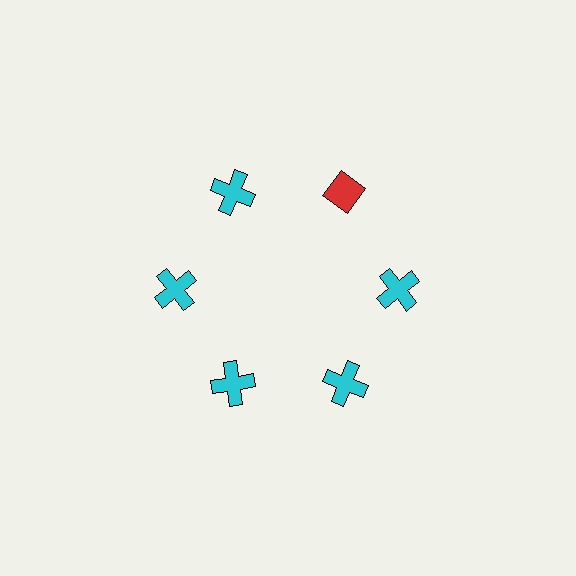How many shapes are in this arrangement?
There are 6 shapes arranged in a ring pattern.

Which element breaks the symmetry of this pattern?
The red diamond at roughly the 1 o'clock position breaks the symmetry. All other shapes are cyan crosses.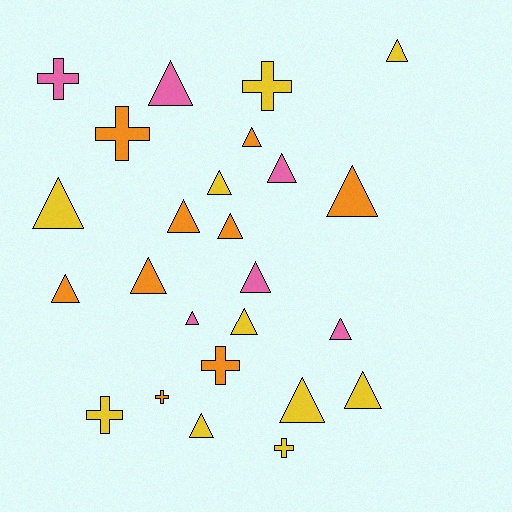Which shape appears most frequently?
Triangle, with 18 objects.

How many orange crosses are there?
There are 3 orange crosses.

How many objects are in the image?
There are 25 objects.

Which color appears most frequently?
Yellow, with 10 objects.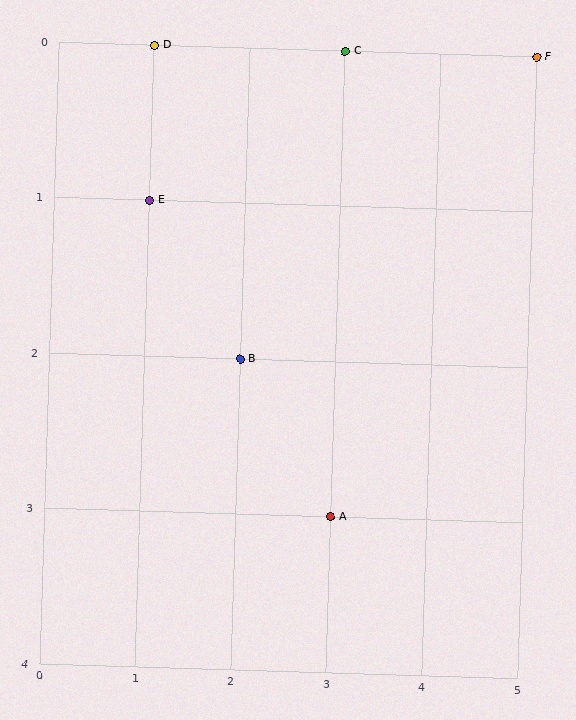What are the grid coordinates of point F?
Point F is at grid coordinates (5, 0).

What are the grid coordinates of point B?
Point B is at grid coordinates (2, 2).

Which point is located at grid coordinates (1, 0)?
Point D is at (1, 0).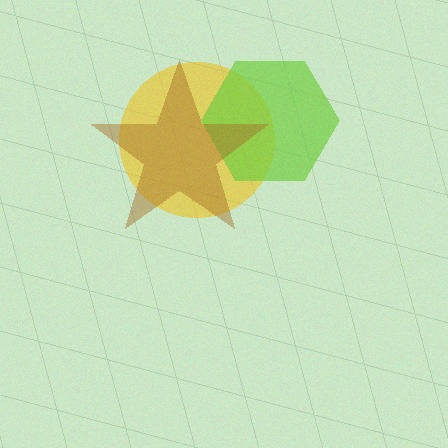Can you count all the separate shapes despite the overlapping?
Yes, there are 3 separate shapes.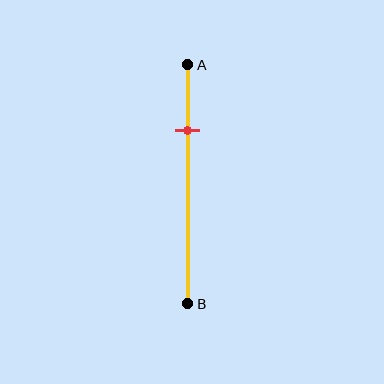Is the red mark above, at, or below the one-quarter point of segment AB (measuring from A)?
The red mark is approximately at the one-quarter point of segment AB.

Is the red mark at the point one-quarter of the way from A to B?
Yes, the mark is approximately at the one-quarter point.